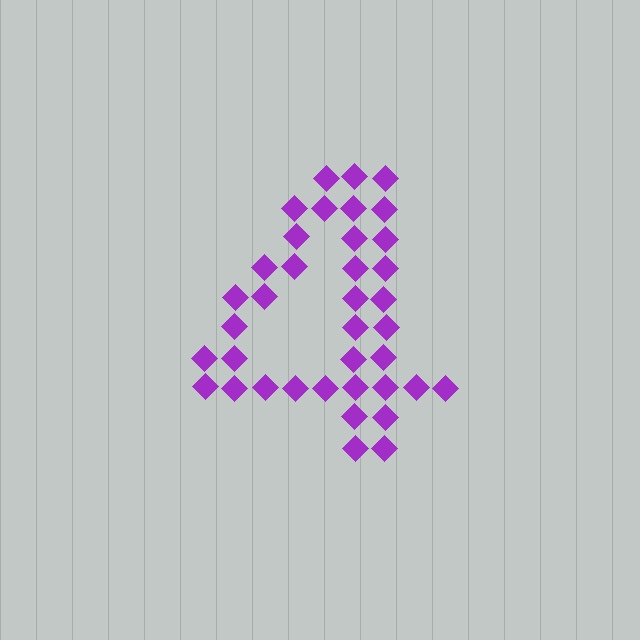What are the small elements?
The small elements are diamonds.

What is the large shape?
The large shape is the digit 4.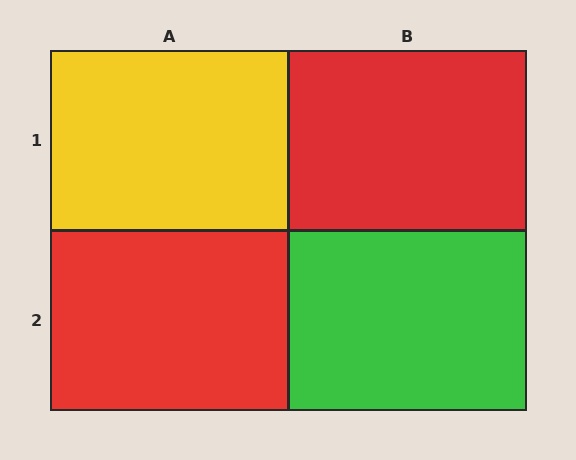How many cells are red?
2 cells are red.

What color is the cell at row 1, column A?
Yellow.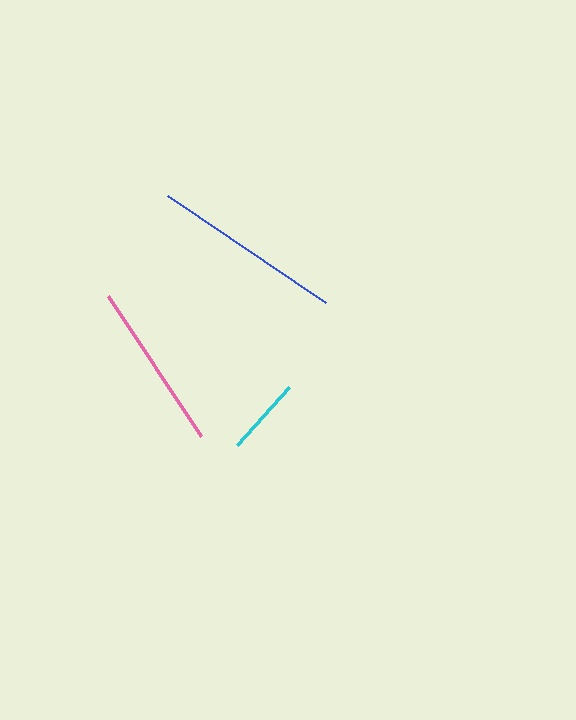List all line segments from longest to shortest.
From longest to shortest: blue, pink, cyan.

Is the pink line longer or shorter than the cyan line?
The pink line is longer than the cyan line.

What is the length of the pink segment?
The pink segment is approximately 168 pixels long.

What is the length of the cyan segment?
The cyan segment is approximately 78 pixels long.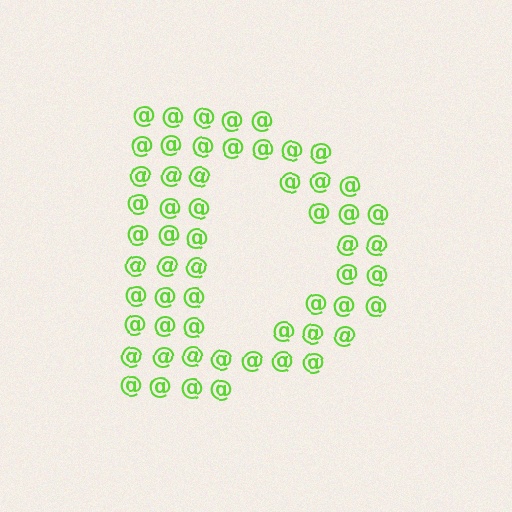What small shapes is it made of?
It is made of small at signs.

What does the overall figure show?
The overall figure shows the letter D.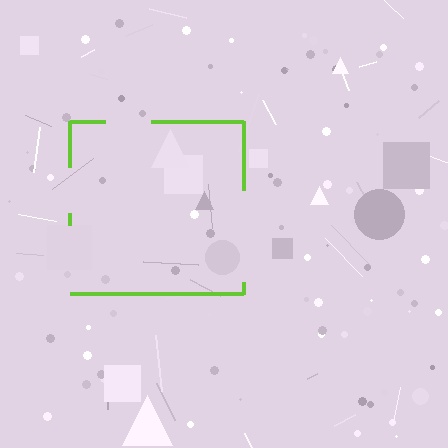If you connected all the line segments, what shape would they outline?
They would outline a square.